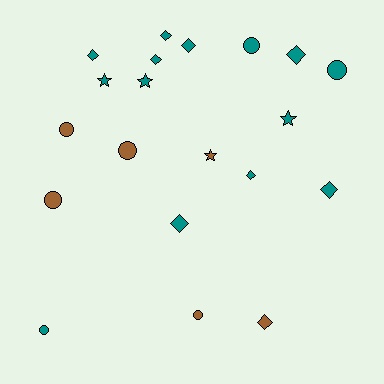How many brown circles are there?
There are 4 brown circles.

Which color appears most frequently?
Teal, with 14 objects.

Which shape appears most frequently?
Diamond, with 9 objects.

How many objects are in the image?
There are 20 objects.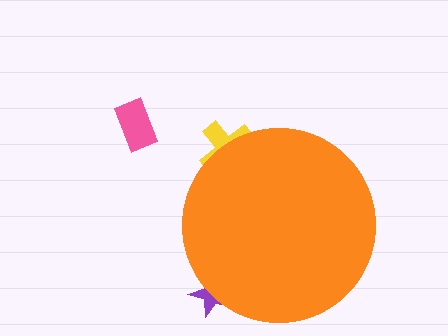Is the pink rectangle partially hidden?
No, the pink rectangle is fully visible.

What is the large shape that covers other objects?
An orange circle.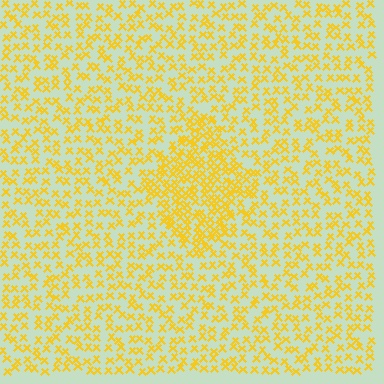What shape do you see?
I see a diamond.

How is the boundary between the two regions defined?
The boundary is defined by a change in element density (approximately 2.0x ratio). All elements are the same color, size, and shape.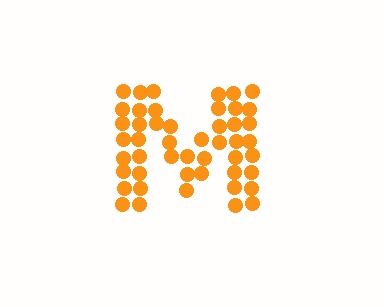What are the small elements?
The small elements are circles.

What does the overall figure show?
The overall figure shows the letter M.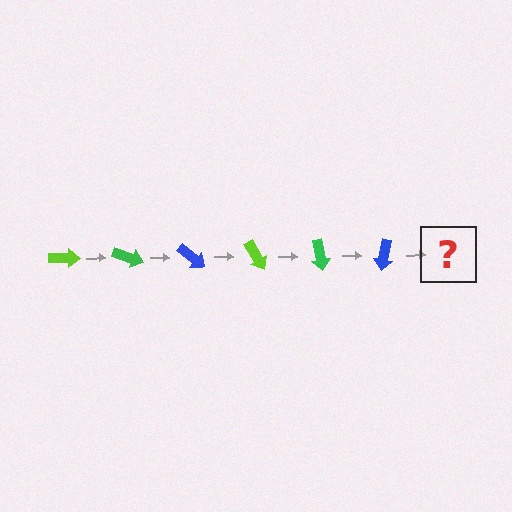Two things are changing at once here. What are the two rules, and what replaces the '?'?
The two rules are that it rotates 20 degrees each step and the color cycles through lime, green, and blue. The '?' should be a lime arrow, rotated 120 degrees from the start.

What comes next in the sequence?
The next element should be a lime arrow, rotated 120 degrees from the start.